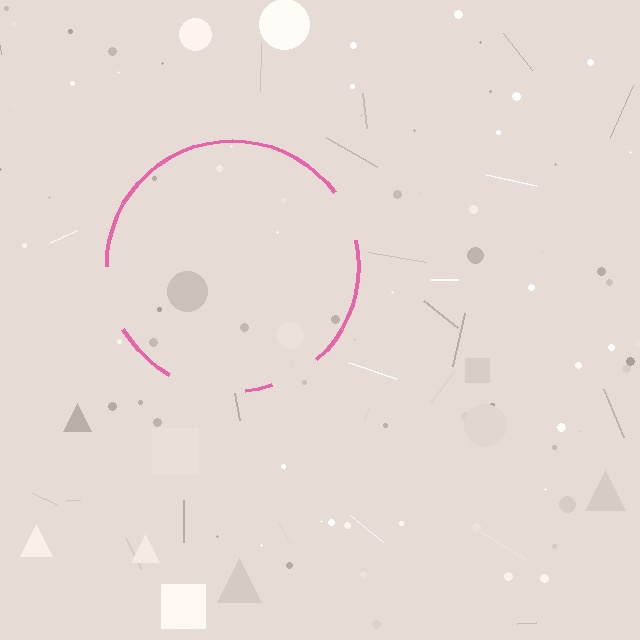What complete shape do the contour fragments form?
The contour fragments form a circle.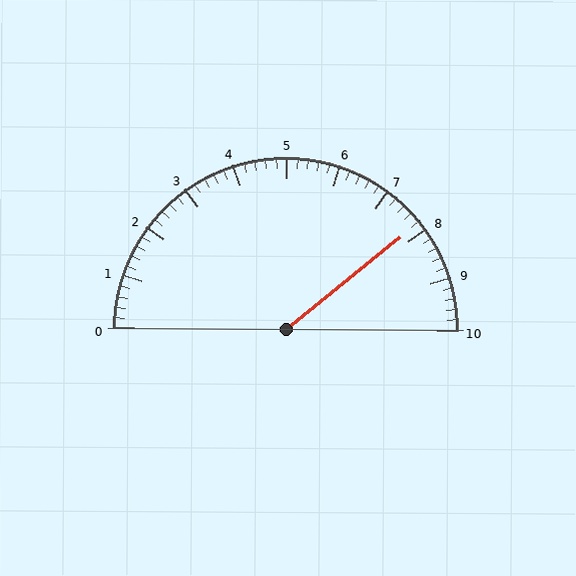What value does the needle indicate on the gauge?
The needle indicates approximately 7.8.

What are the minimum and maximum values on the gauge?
The gauge ranges from 0 to 10.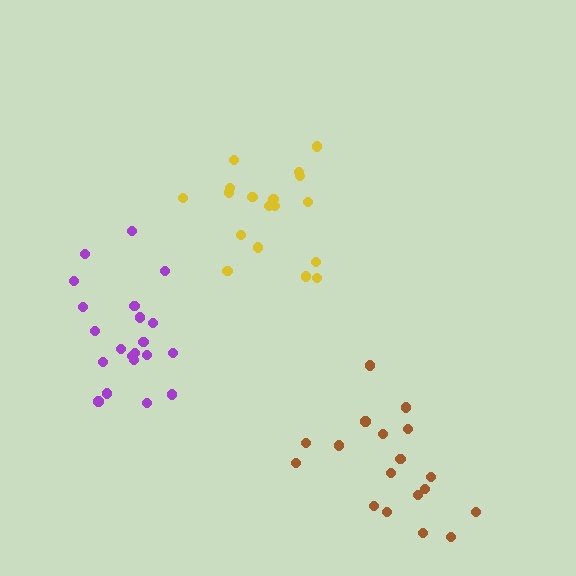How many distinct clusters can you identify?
There are 3 distinct clusters.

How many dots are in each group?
Group 1: 18 dots, Group 2: 21 dots, Group 3: 18 dots (57 total).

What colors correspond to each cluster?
The clusters are colored: brown, purple, yellow.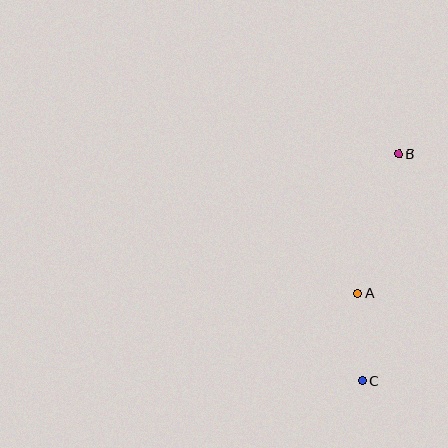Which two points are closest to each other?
Points A and C are closest to each other.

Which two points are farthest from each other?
Points B and C are farthest from each other.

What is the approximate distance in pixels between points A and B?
The distance between A and B is approximately 145 pixels.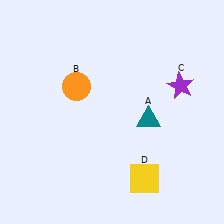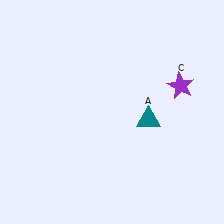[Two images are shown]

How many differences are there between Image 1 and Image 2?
There are 2 differences between the two images.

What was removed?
The yellow square (D), the orange circle (B) were removed in Image 2.